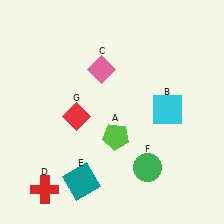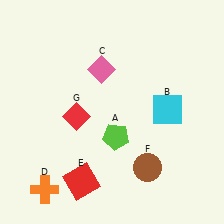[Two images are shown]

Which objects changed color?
D changed from red to orange. E changed from teal to red. F changed from green to brown.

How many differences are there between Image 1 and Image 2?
There are 3 differences between the two images.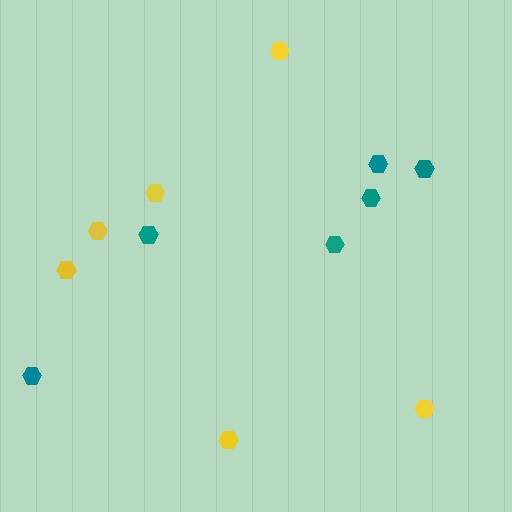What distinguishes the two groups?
There are 2 groups: one group of yellow hexagons (6) and one group of teal hexagons (6).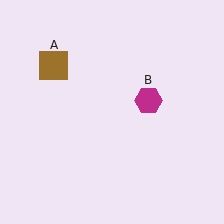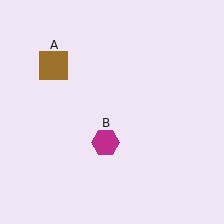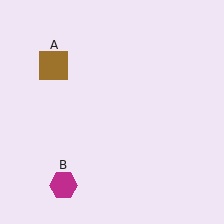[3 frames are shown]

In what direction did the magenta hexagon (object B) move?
The magenta hexagon (object B) moved down and to the left.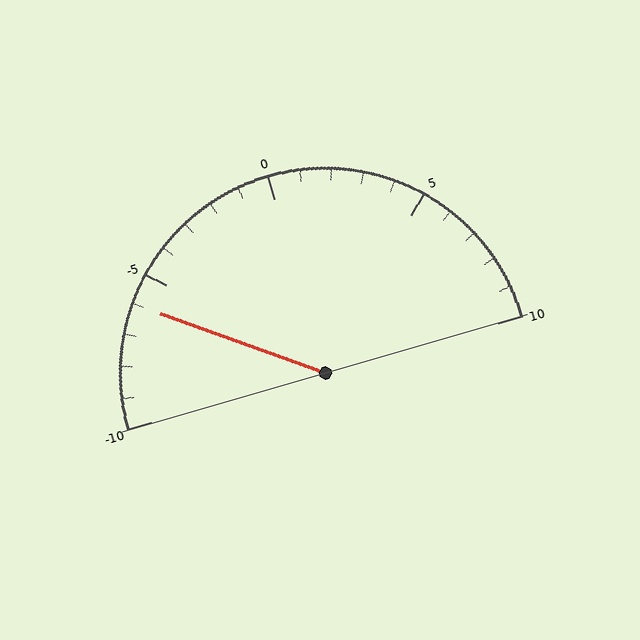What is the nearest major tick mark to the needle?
The nearest major tick mark is -5.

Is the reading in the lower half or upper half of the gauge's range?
The reading is in the lower half of the range (-10 to 10).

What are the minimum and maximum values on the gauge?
The gauge ranges from -10 to 10.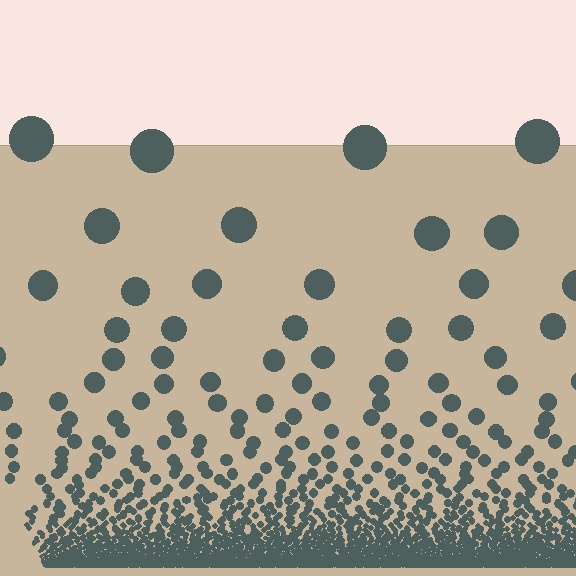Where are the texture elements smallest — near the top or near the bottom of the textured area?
Near the bottom.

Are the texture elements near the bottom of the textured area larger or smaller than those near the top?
Smaller. The gradient is inverted — elements near the bottom are smaller and denser.